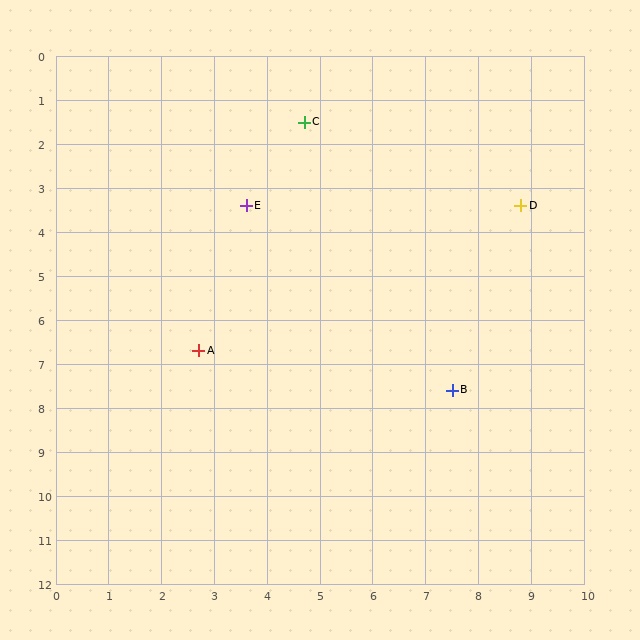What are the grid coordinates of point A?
Point A is at approximately (2.7, 6.7).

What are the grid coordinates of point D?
Point D is at approximately (8.8, 3.4).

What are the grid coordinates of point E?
Point E is at approximately (3.6, 3.4).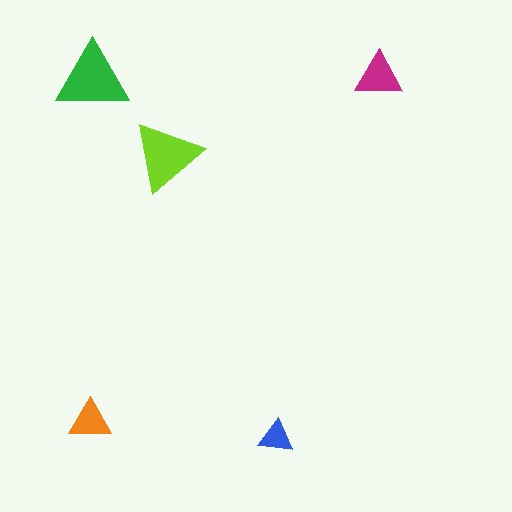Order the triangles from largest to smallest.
the green one, the lime one, the magenta one, the orange one, the blue one.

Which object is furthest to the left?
The orange triangle is leftmost.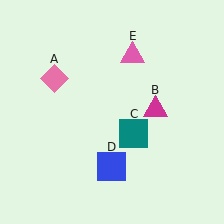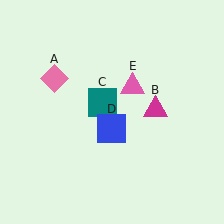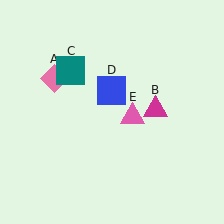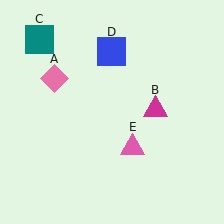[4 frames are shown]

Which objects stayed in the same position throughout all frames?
Pink diamond (object A) and magenta triangle (object B) remained stationary.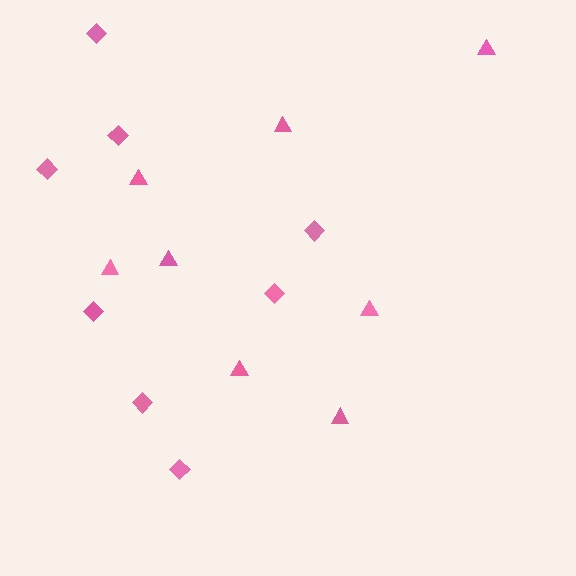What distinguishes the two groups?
There are 2 groups: one group of diamonds (8) and one group of triangles (8).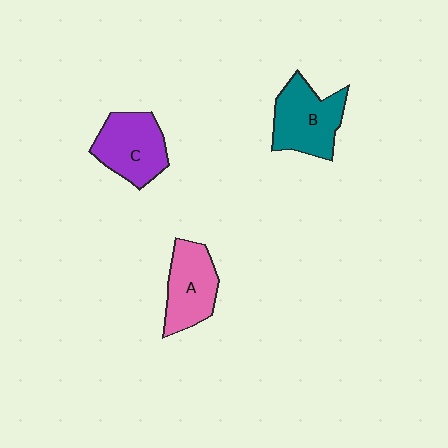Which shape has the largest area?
Shape B (teal).